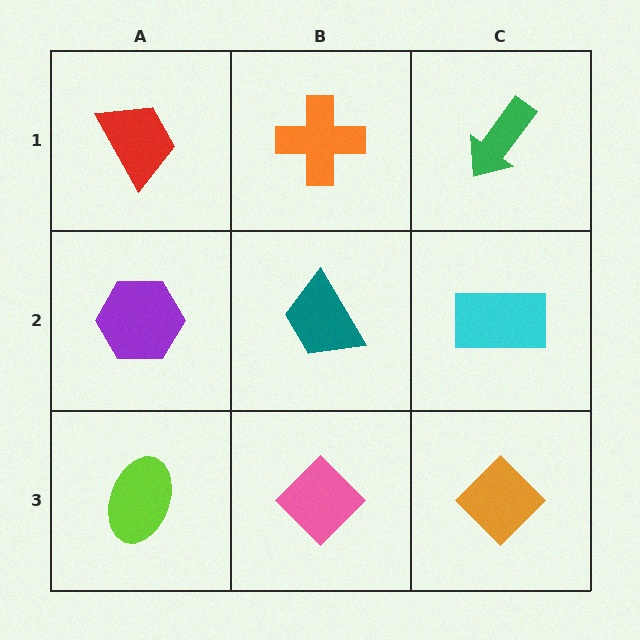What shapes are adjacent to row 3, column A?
A purple hexagon (row 2, column A), a pink diamond (row 3, column B).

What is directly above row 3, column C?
A cyan rectangle.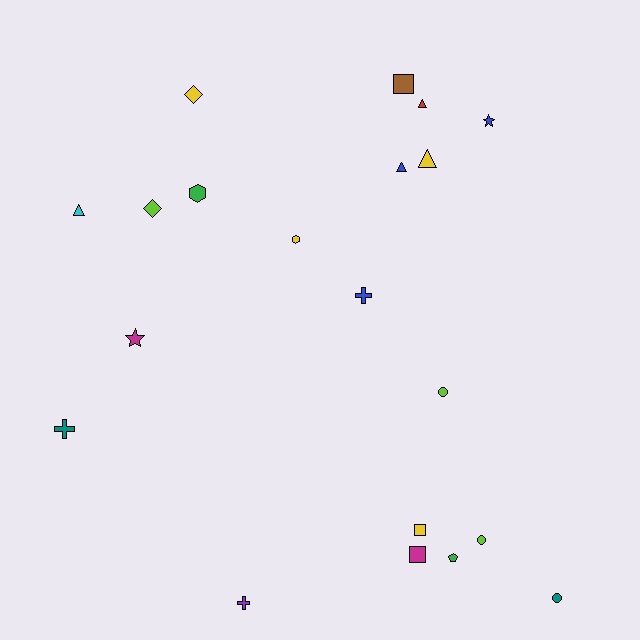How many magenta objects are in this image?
There are 2 magenta objects.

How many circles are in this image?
There are 3 circles.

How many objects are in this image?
There are 20 objects.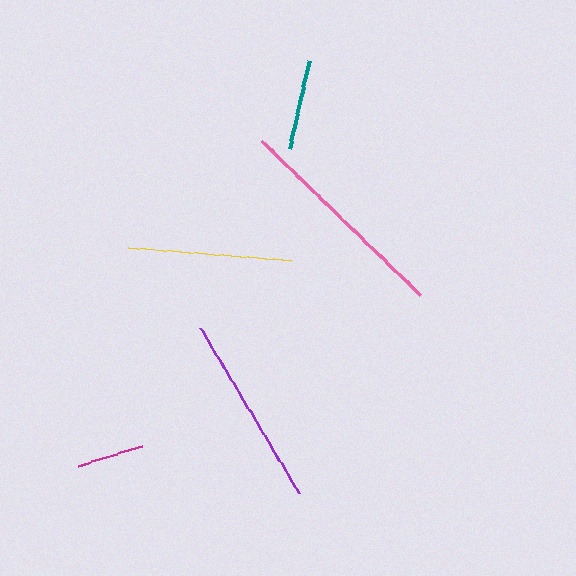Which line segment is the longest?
The pink line is the longest at approximately 221 pixels.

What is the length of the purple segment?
The purple segment is approximately 191 pixels long.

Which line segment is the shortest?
The magenta line is the shortest at approximately 67 pixels.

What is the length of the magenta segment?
The magenta segment is approximately 67 pixels long.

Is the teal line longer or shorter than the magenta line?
The teal line is longer than the magenta line.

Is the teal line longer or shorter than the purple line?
The purple line is longer than the teal line.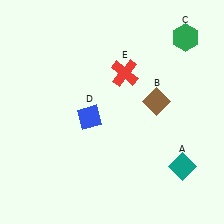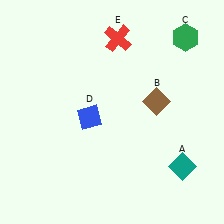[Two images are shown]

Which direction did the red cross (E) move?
The red cross (E) moved up.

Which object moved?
The red cross (E) moved up.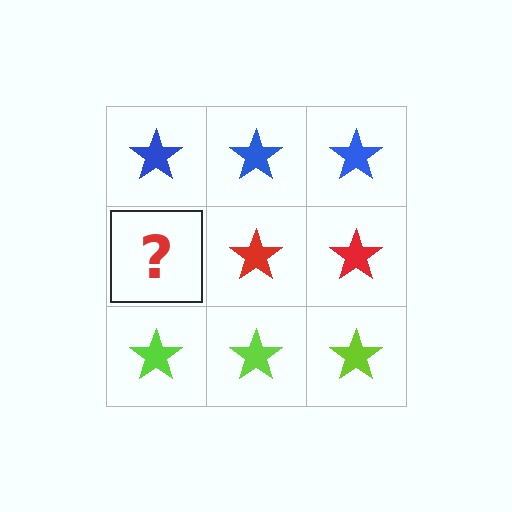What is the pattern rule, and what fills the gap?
The rule is that each row has a consistent color. The gap should be filled with a red star.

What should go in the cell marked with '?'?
The missing cell should contain a red star.